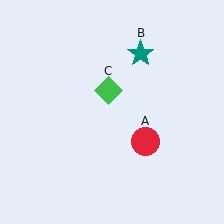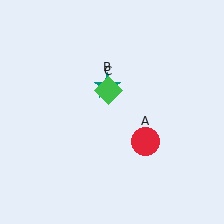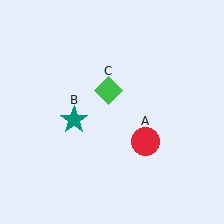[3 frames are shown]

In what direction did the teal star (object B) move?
The teal star (object B) moved down and to the left.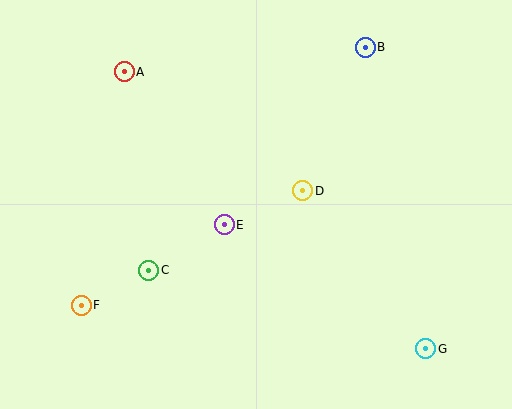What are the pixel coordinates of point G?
Point G is at (426, 349).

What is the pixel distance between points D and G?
The distance between D and G is 200 pixels.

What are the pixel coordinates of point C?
Point C is at (149, 270).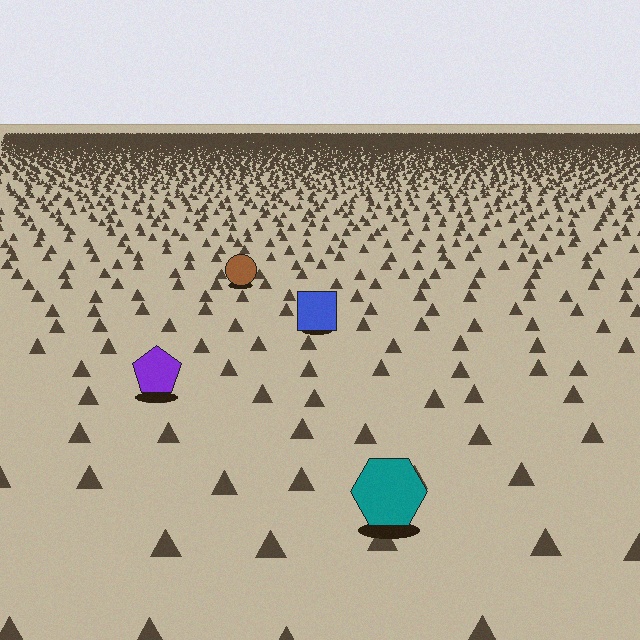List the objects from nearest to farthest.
From nearest to farthest: the teal hexagon, the purple pentagon, the blue square, the brown circle.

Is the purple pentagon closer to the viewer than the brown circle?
Yes. The purple pentagon is closer — you can tell from the texture gradient: the ground texture is coarser near it.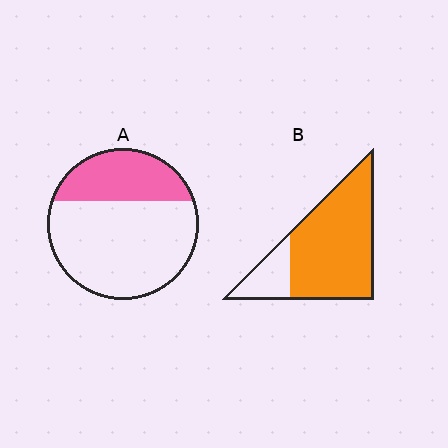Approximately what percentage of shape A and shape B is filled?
A is approximately 30% and B is approximately 80%.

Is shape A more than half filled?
No.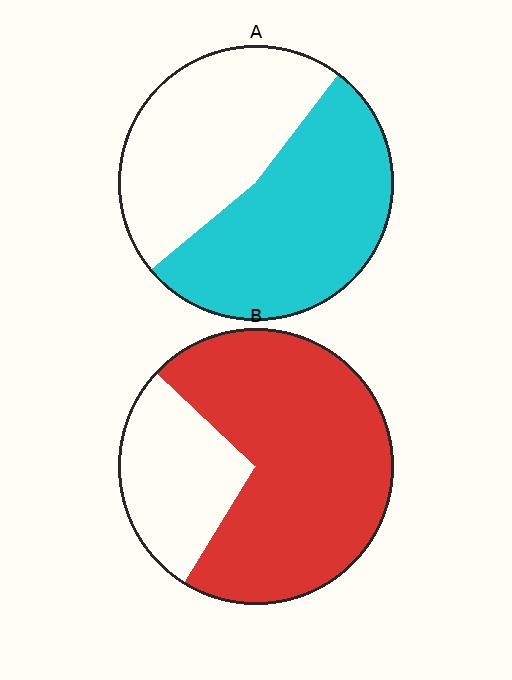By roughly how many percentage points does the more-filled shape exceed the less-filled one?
By roughly 20 percentage points (B over A).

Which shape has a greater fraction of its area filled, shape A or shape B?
Shape B.